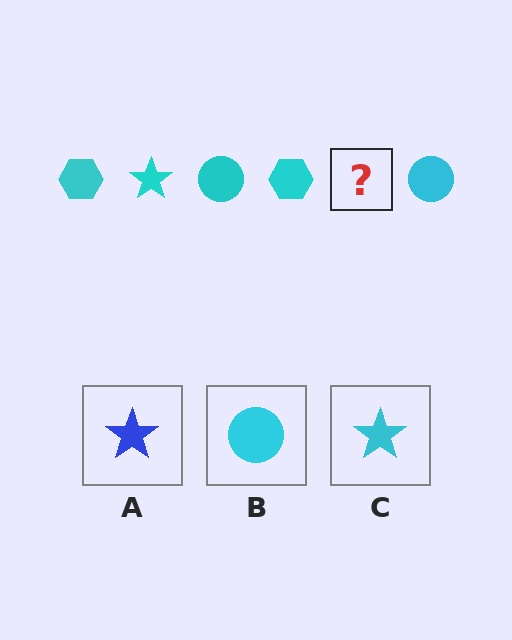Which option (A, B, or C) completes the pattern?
C.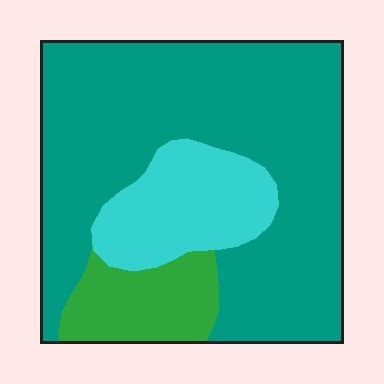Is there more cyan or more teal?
Teal.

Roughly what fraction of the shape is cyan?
Cyan takes up between a sixth and a third of the shape.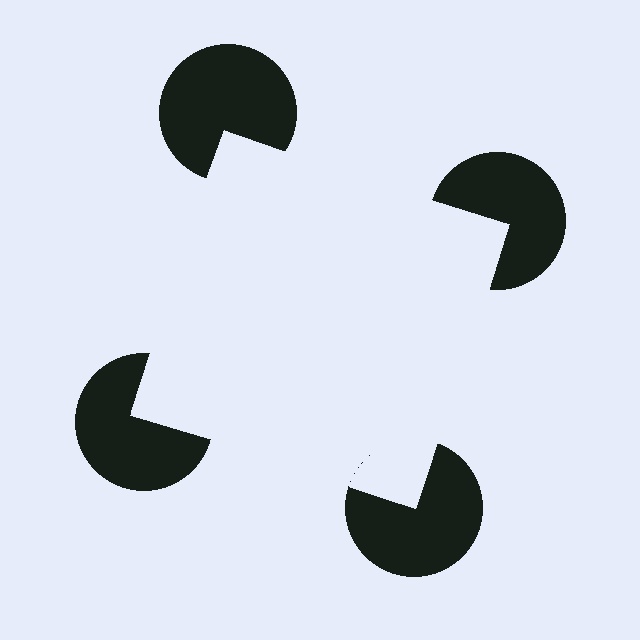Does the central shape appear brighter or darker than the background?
It typically appears slightly brighter than the background, even though no actual brightness change is drawn.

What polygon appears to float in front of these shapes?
An illusory square — its edges are inferred from the aligned wedge cuts in the pac-man discs, not physically drawn.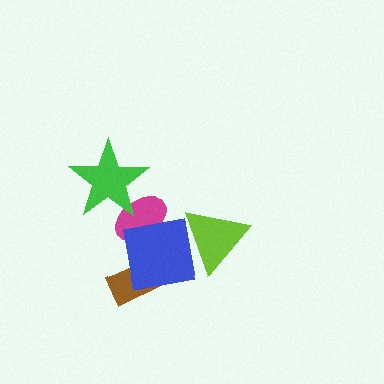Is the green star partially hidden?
No, no other shape covers it.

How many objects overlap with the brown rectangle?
1 object overlaps with the brown rectangle.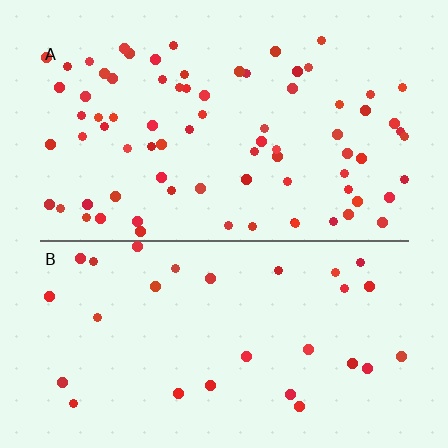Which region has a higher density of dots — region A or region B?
A (the top).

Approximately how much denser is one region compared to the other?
Approximately 2.6× — region A over region B.